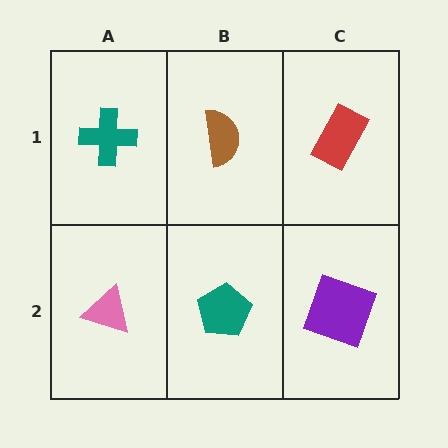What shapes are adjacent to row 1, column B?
A teal pentagon (row 2, column B), a teal cross (row 1, column A), a red rectangle (row 1, column C).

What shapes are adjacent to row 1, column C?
A purple square (row 2, column C), a brown semicircle (row 1, column B).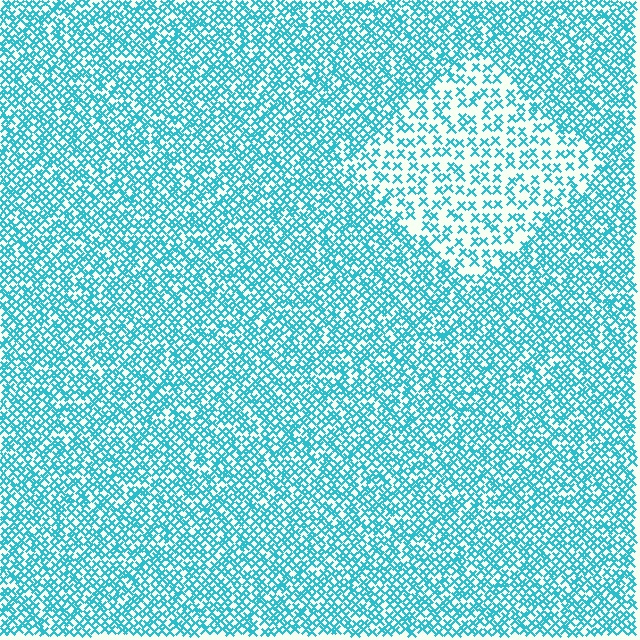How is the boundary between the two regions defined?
The boundary is defined by a change in element density (approximately 2.2x ratio). All elements are the same color, size, and shape.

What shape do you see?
I see a diamond.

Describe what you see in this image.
The image contains small cyan elements arranged at two different densities. A diamond-shaped region is visible where the elements are less densely packed than the surrounding area.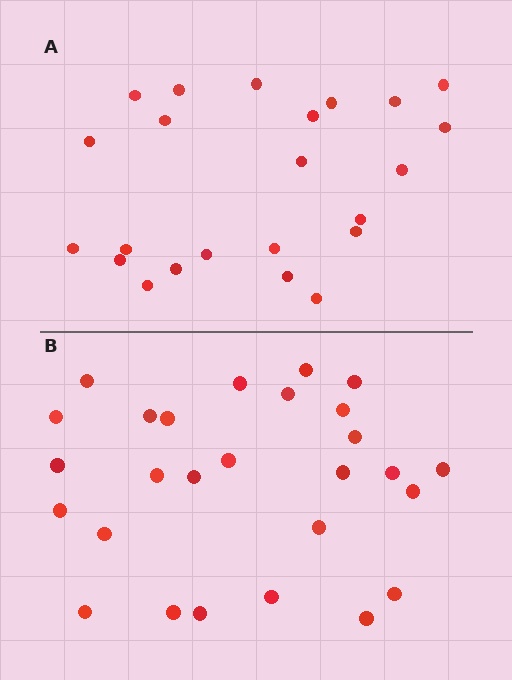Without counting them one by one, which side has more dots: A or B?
Region B (the bottom region) has more dots.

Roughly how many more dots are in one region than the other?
Region B has about 4 more dots than region A.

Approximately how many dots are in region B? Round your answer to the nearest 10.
About 30 dots. (The exact count is 27, which rounds to 30.)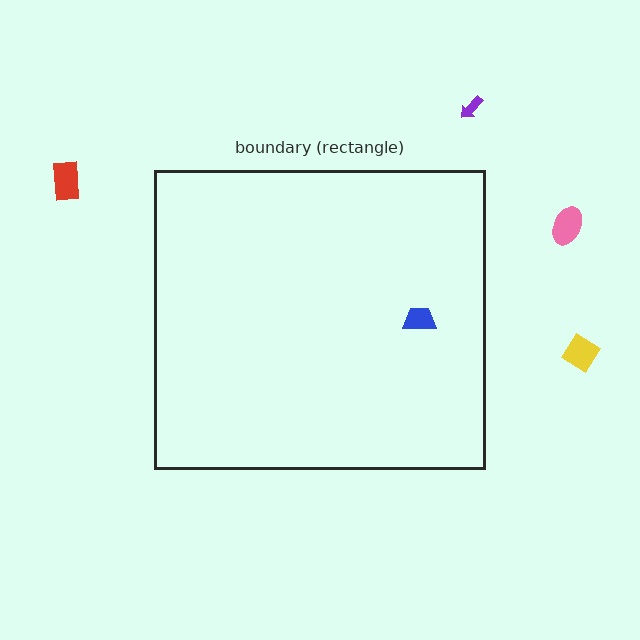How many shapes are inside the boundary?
1 inside, 4 outside.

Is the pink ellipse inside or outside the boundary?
Outside.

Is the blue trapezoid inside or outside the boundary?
Inside.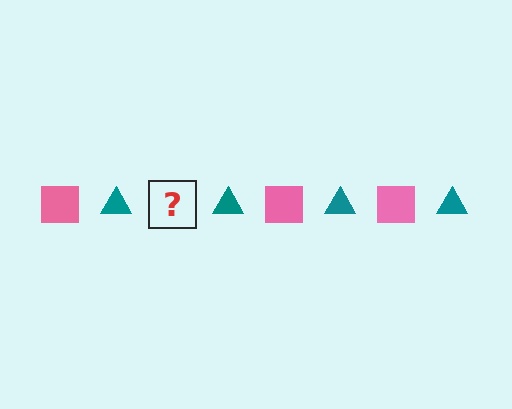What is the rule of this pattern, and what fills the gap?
The rule is that the pattern alternates between pink square and teal triangle. The gap should be filled with a pink square.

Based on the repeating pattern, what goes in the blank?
The blank should be a pink square.